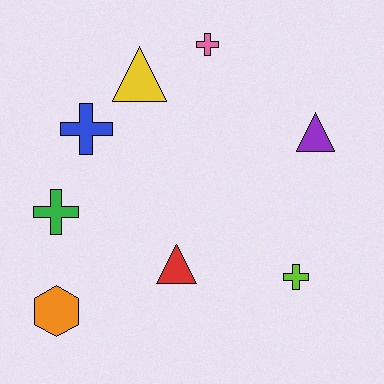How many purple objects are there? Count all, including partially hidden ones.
There is 1 purple object.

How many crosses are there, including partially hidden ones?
There are 4 crosses.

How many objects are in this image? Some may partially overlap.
There are 8 objects.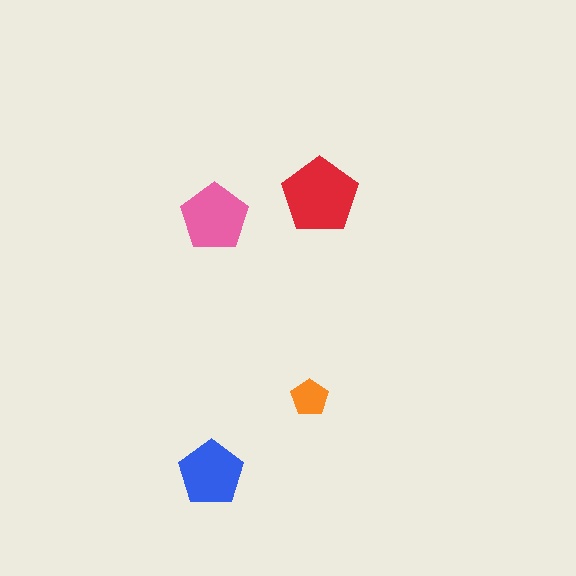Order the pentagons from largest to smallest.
the red one, the pink one, the blue one, the orange one.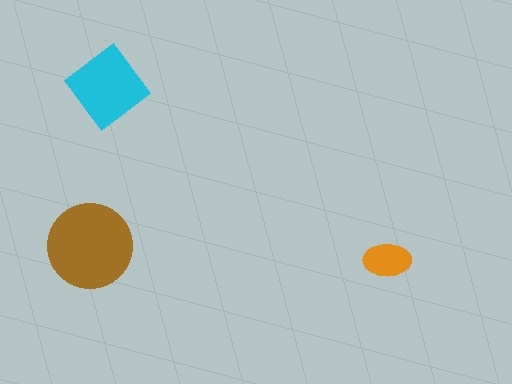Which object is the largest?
The brown circle.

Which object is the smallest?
The orange ellipse.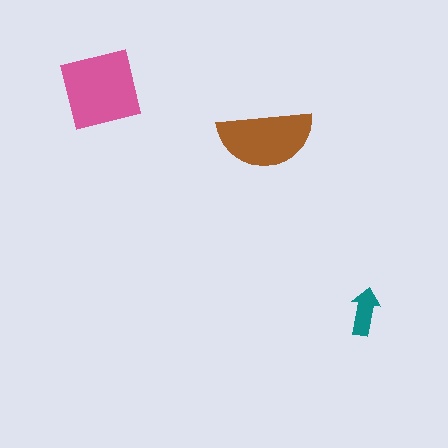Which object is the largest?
The pink square.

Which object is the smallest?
The teal arrow.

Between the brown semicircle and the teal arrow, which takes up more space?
The brown semicircle.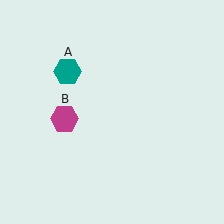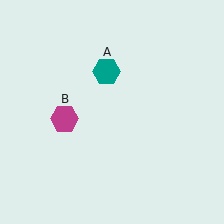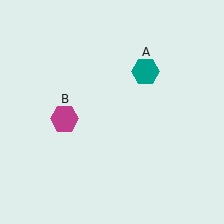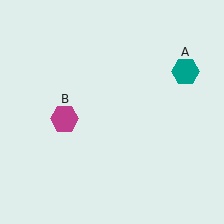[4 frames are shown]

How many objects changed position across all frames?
1 object changed position: teal hexagon (object A).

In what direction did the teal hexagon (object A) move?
The teal hexagon (object A) moved right.